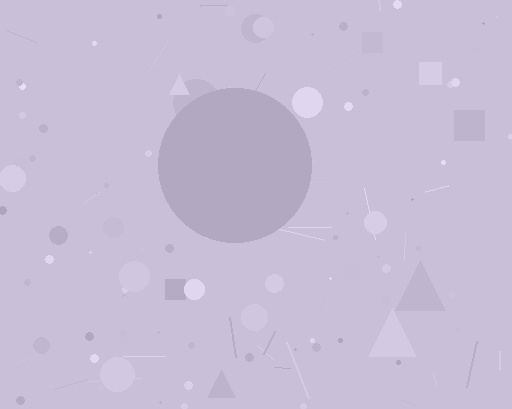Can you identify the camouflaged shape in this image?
The camouflaged shape is a circle.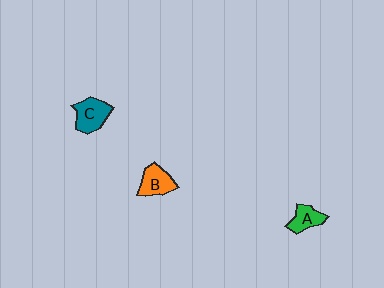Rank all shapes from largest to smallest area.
From largest to smallest: C (teal), B (orange), A (green).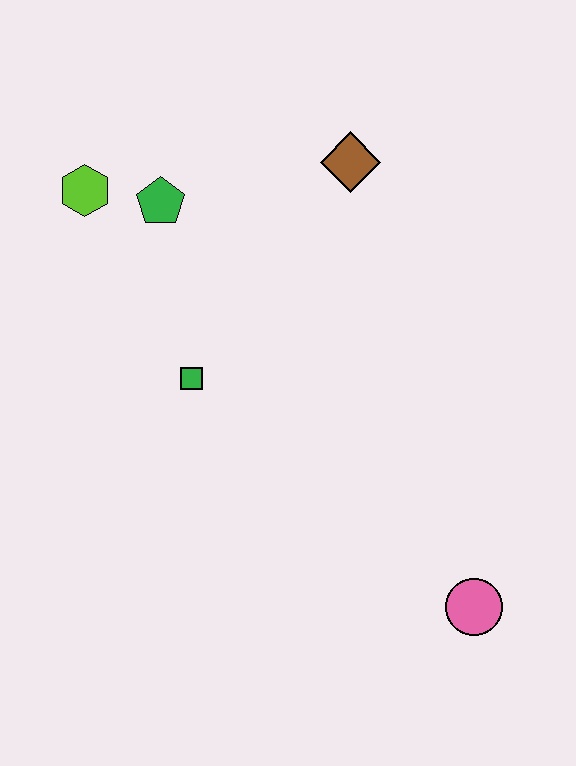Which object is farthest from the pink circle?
The lime hexagon is farthest from the pink circle.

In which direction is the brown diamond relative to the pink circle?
The brown diamond is above the pink circle.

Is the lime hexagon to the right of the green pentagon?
No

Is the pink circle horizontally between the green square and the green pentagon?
No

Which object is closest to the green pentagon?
The lime hexagon is closest to the green pentagon.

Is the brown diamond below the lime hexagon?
No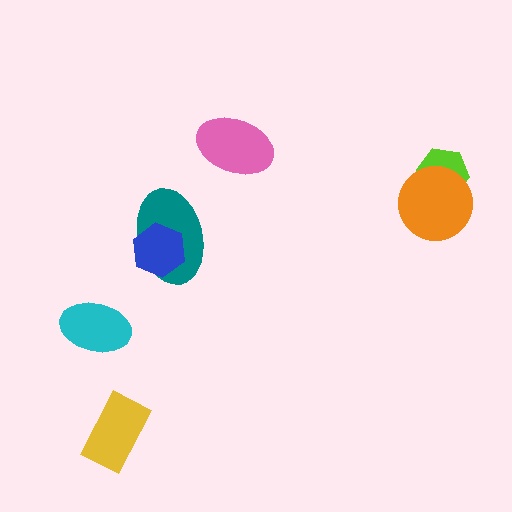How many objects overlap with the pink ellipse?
0 objects overlap with the pink ellipse.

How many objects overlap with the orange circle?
1 object overlaps with the orange circle.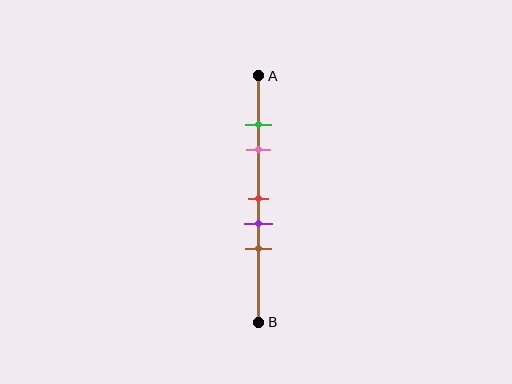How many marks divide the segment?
There are 5 marks dividing the segment.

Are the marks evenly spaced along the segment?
No, the marks are not evenly spaced.